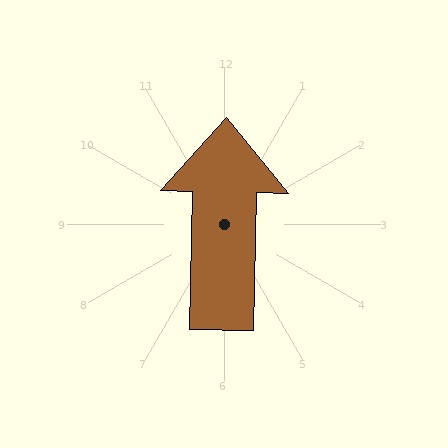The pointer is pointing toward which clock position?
Roughly 12 o'clock.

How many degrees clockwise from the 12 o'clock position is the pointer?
Approximately 1 degrees.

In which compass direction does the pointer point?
North.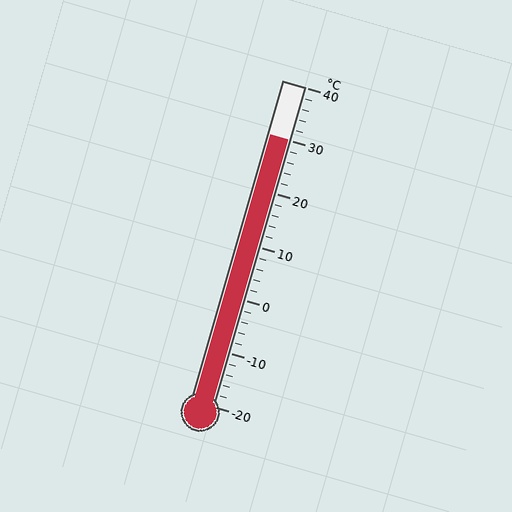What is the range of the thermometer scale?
The thermometer scale ranges from -20°C to 40°C.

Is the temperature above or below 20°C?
The temperature is above 20°C.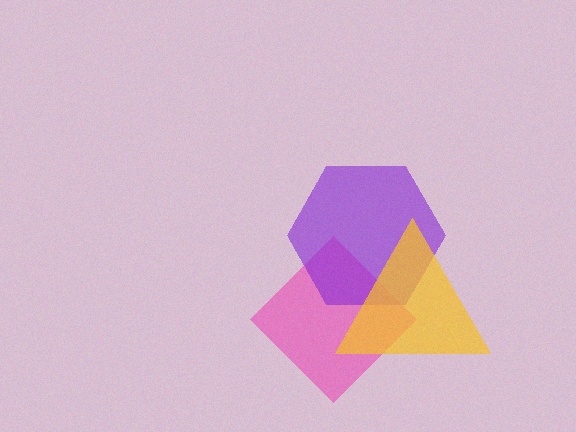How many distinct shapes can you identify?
There are 3 distinct shapes: a pink diamond, a purple hexagon, a yellow triangle.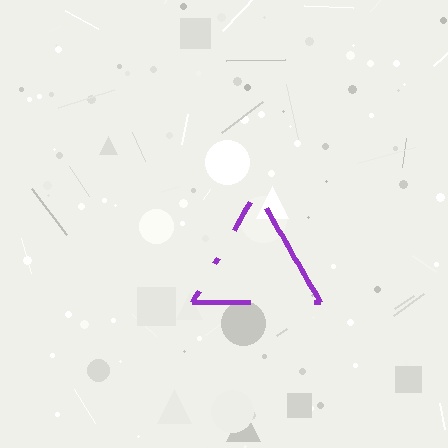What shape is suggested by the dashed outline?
The dashed outline suggests a triangle.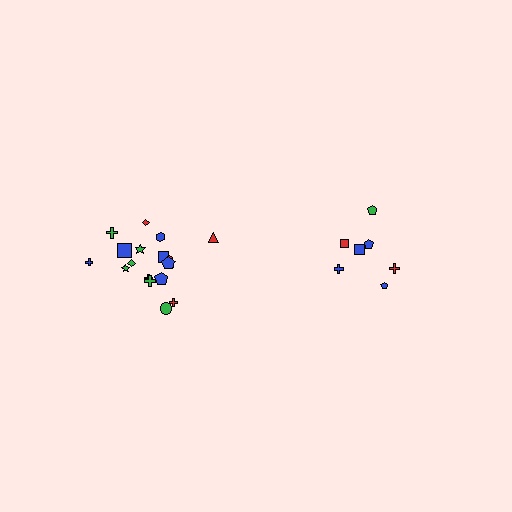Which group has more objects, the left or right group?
The left group.